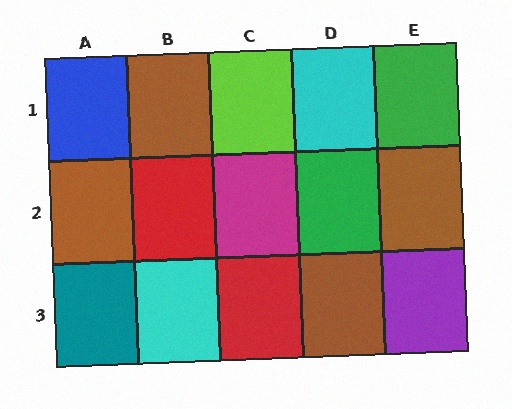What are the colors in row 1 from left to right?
Blue, brown, lime, cyan, green.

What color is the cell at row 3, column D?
Brown.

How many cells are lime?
1 cell is lime.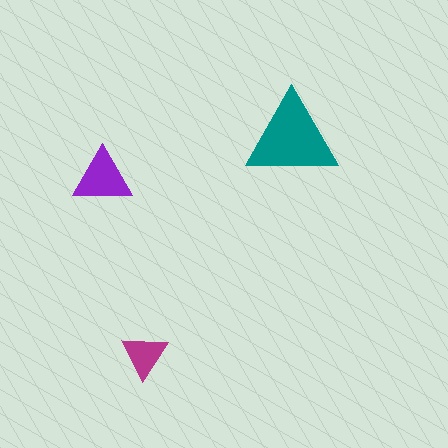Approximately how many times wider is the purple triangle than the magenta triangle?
About 1.5 times wider.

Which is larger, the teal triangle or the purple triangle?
The teal one.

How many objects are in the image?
There are 3 objects in the image.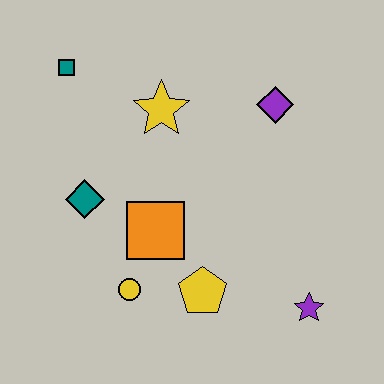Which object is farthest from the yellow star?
The purple star is farthest from the yellow star.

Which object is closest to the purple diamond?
The yellow star is closest to the purple diamond.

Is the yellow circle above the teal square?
No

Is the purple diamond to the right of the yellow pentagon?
Yes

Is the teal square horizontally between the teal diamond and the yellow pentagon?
No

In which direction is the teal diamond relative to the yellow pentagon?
The teal diamond is to the left of the yellow pentagon.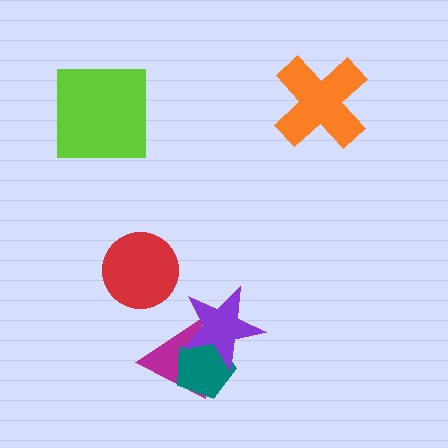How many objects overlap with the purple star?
2 objects overlap with the purple star.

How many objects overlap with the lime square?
0 objects overlap with the lime square.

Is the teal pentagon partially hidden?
Yes, it is partially covered by another shape.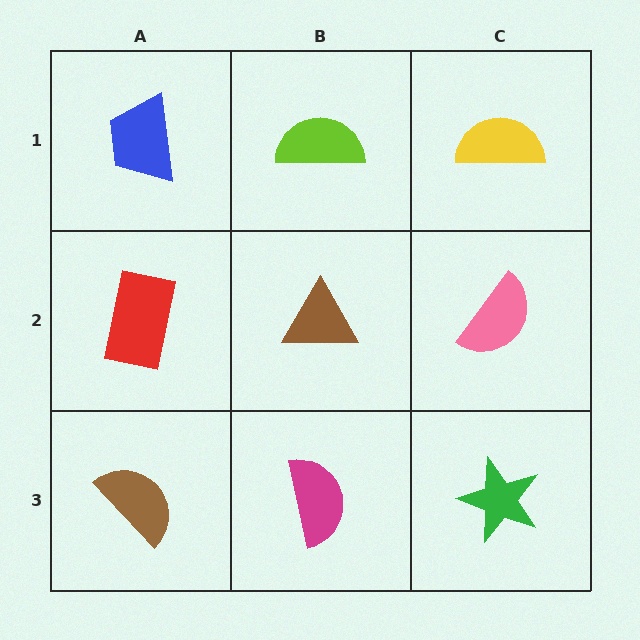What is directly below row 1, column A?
A red rectangle.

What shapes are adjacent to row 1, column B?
A brown triangle (row 2, column B), a blue trapezoid (row 1, column A), a yellow semicircle (row 1, column C).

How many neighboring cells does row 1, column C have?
2.